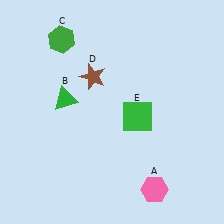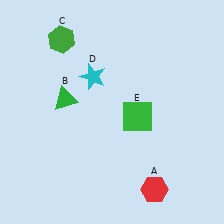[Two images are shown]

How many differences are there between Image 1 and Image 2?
There are 2 differences between the two images.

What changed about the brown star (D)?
In Image 1, D is brown. In Image 2, it changed to cyan.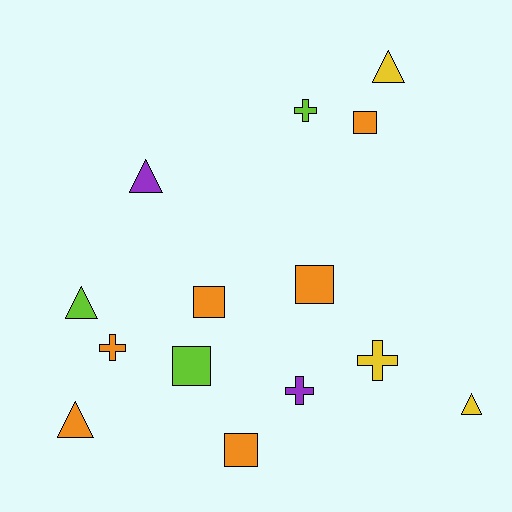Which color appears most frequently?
Orange, with 6 objects.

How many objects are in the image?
There are 14 objects.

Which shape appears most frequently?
Square, with 5 objects.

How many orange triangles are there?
There is 1 orange triangle.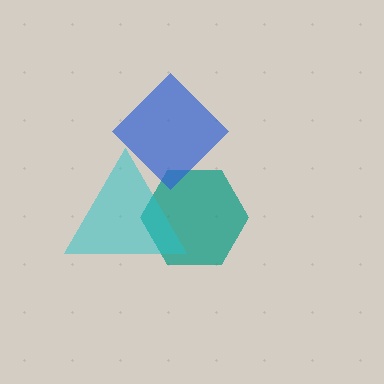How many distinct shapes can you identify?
There are 3 distinct shapes: a teal hexagon, a cyan triangle, a blue diamond.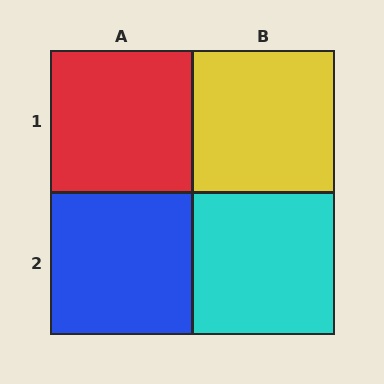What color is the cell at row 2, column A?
Blue.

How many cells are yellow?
1 cell is yellow.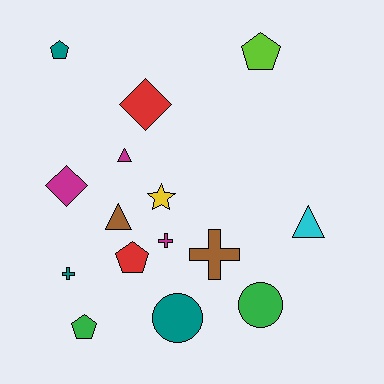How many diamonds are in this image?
There are 2 diamonds.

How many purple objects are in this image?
There are no purple objects.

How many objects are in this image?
There are 15 objects.